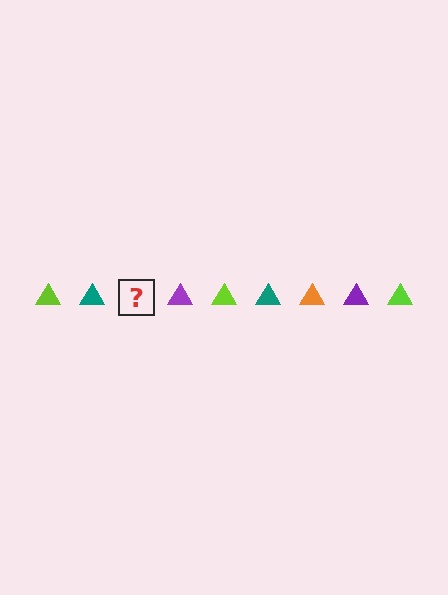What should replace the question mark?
The question mark should be replaced with an orange triangle.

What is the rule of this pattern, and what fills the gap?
The rule is that the pattern cycles through lime, teal, orange, purple triangles. The gap should be filled with an orange triangle.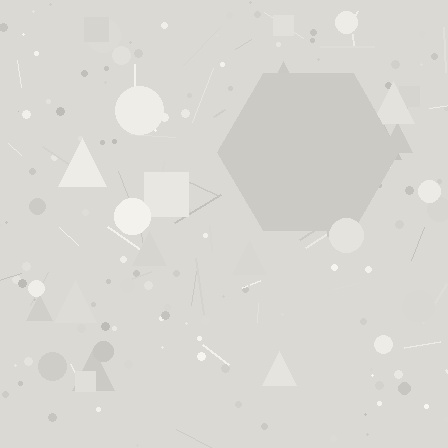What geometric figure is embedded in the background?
A hexagon is embedded in the background.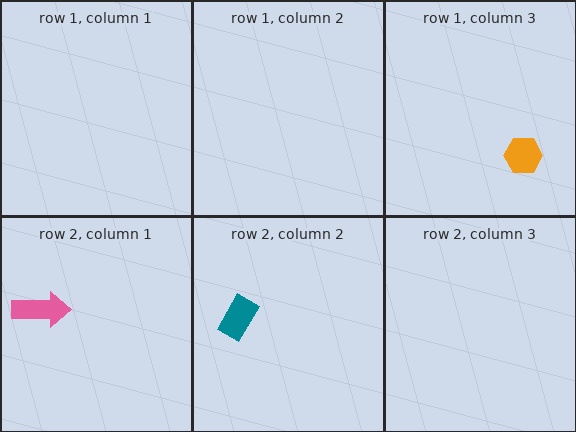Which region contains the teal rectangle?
The row 2, column 2 region.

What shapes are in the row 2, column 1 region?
The pink arrow.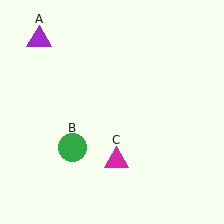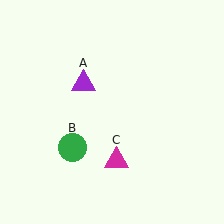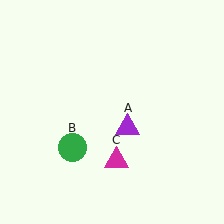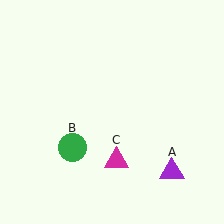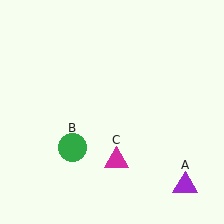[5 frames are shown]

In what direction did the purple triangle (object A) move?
The purple triangle (object A) moved down and to the right.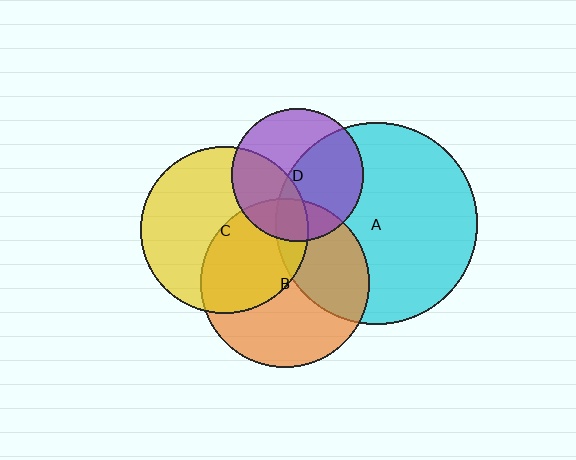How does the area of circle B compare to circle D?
Approximately 1.6 times.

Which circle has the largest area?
Circle A (cyan).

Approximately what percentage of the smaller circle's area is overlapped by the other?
Approximately 35%.